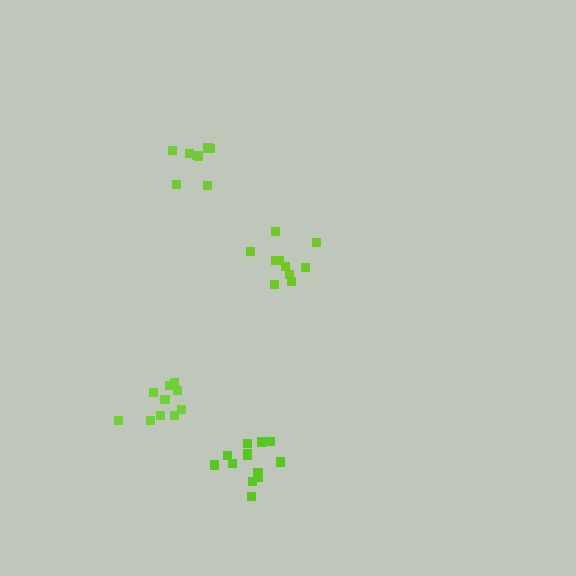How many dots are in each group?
Group 1: 8 dots, Group 2: 13 dots, Group 3: 10 dots, Group 4: 10 dots (41 total).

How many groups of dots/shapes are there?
There are 4 groups.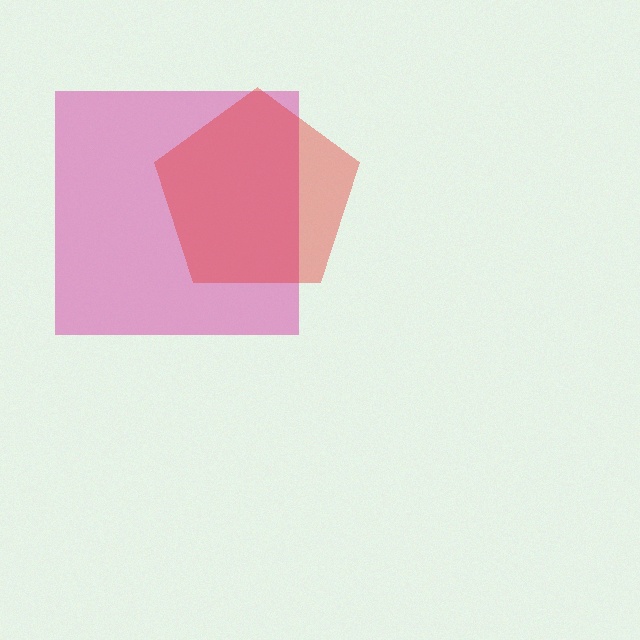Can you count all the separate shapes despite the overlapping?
Yes, there are 2 separate shapes.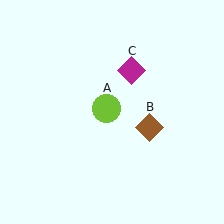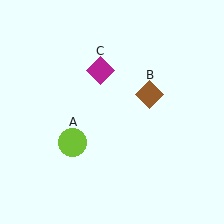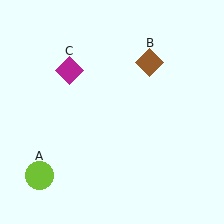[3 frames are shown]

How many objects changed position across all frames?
3 objects changed position: lime circle (object A), brown diamond (object B), magenta diamond (object C).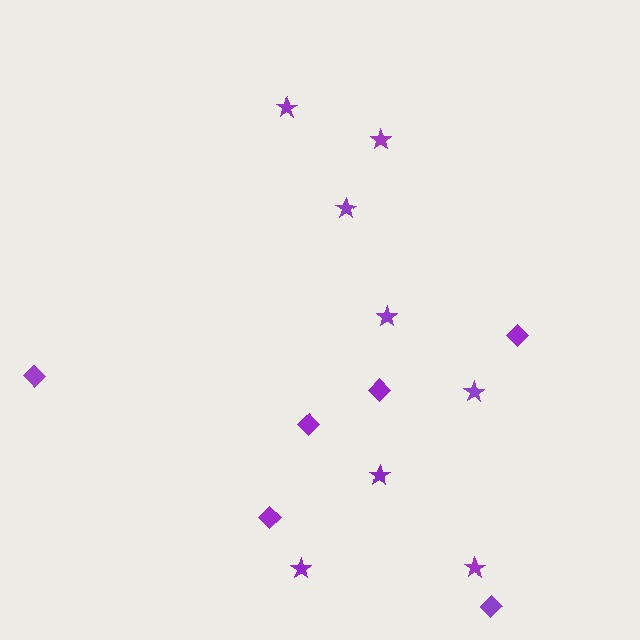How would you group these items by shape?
There are 2 groups: one group of diamonds (6) and one group of stars (8).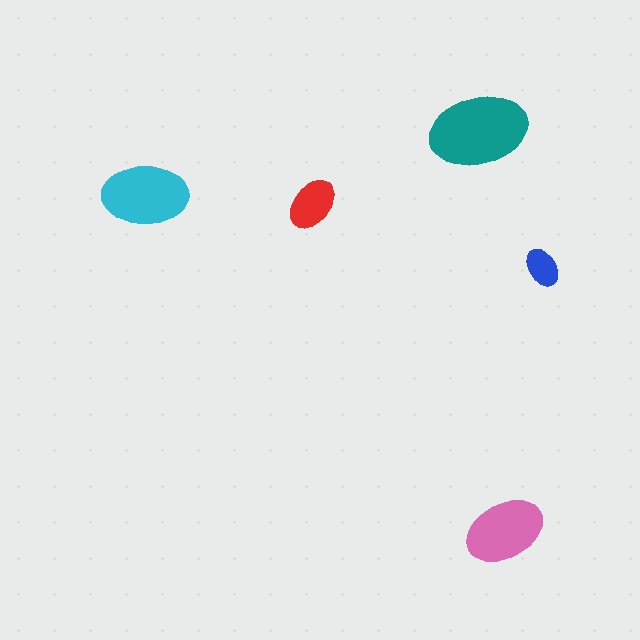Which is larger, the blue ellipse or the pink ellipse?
The pink one.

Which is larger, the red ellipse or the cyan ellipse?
The cyan one.